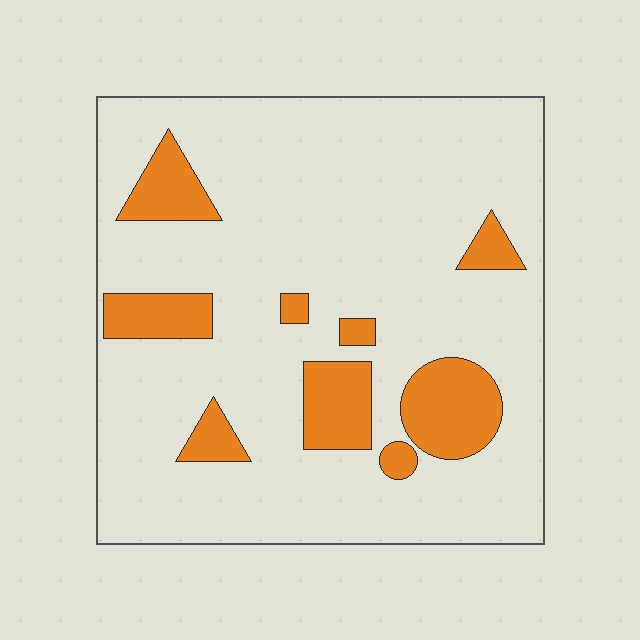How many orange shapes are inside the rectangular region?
9.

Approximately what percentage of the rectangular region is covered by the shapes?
Approximately 15%.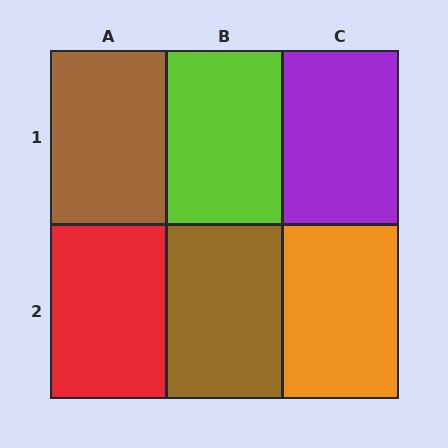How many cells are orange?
1 cell is orange.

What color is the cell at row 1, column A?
Brown.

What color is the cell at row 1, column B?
Lime.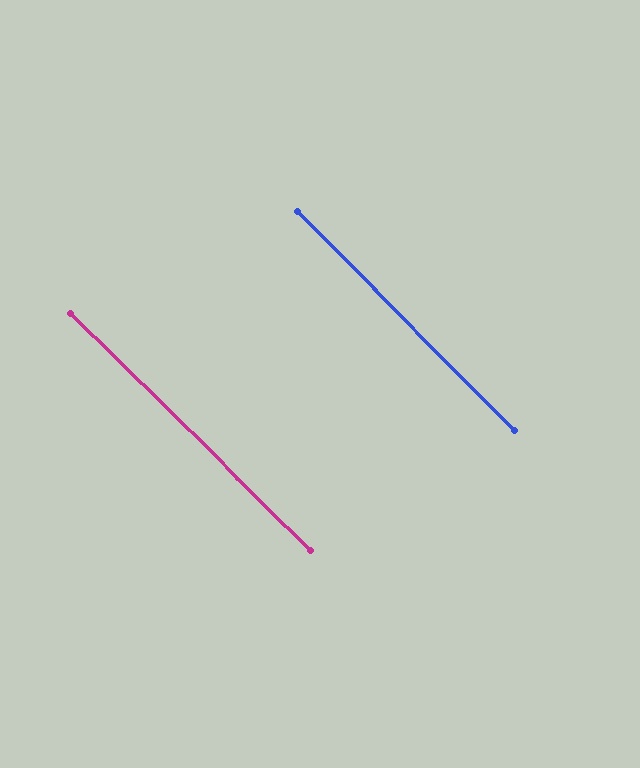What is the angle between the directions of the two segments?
Approximately 0 degrees.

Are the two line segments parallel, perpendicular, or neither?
Parallel — their directions differ by only 0.5°.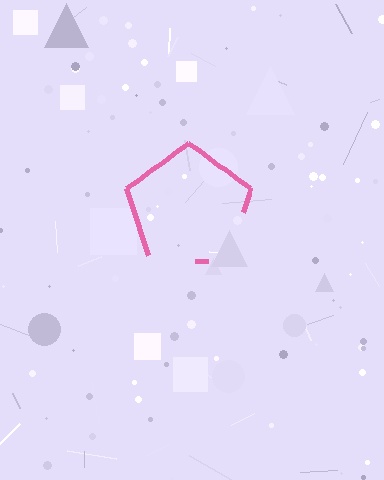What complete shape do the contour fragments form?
The contour fragments form a pentagon.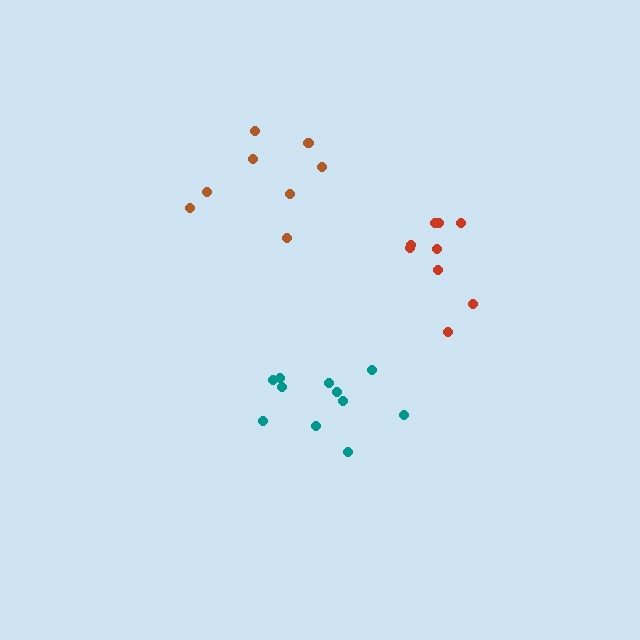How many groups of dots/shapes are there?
There are 3 groups.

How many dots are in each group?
Group 1: 11 dots, Group 2: 8 dots, Group 3: 9 dots (28 total).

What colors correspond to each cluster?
The clusters are colored: teal, brown, red.